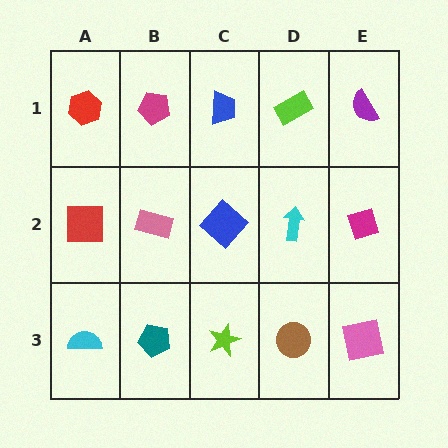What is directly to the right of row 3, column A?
A teal pentagon.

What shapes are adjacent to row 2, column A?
A red hexagon (row 1, column A), a cyan semicircle (row 3, column A), a pink rectangle (row 2, column B).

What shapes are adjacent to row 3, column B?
A pink rectangle (row 2, column B), a cyan semicircle (row 3, column A), a lime star (row 3, column C).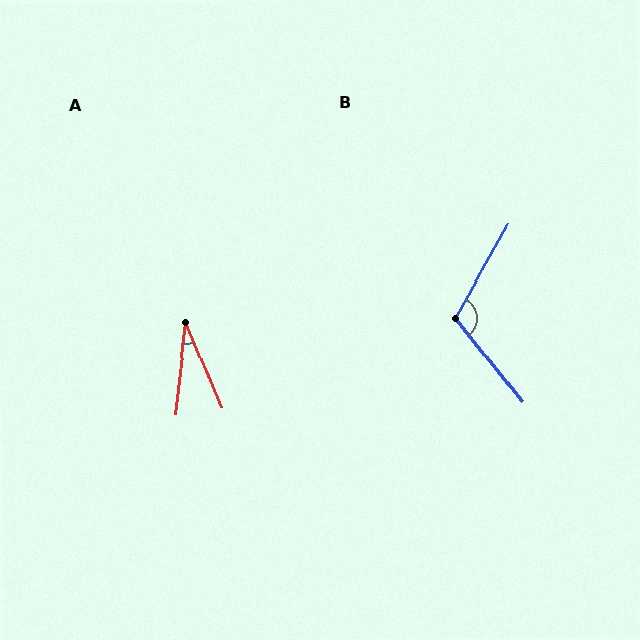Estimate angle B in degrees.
Approximately 112 degrees.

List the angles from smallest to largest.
A (29°), B (112°).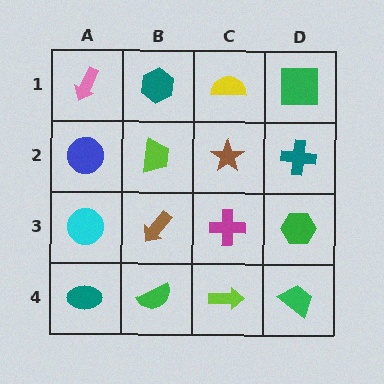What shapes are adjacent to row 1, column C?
A brown star (row 2, column C), a teal hexagon (row 1, column B), a green square (row 1, column D).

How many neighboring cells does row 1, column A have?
2.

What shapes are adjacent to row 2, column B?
A teal hexagon (row 1, column B), a brown arrow (row 3, column B), a blue circle (row 2, column A), a brown star (row 2, column C).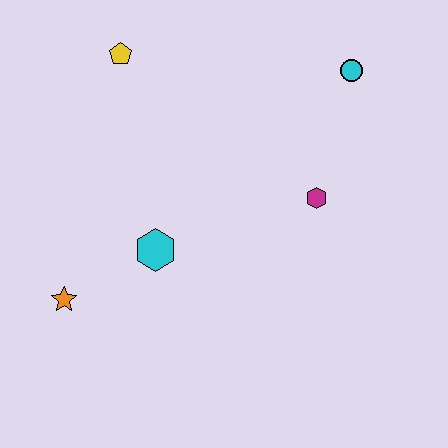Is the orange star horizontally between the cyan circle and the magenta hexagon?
No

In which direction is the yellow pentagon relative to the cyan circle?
The yellow pentagon is to the left of the cyan circle.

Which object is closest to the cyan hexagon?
The orange star is closest to the cyan hexagon.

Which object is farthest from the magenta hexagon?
The orange star is farthest from the magenta hexagon.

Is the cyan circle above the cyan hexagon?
Yes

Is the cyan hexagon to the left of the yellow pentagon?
No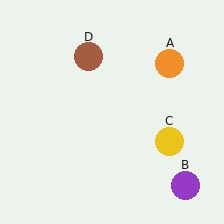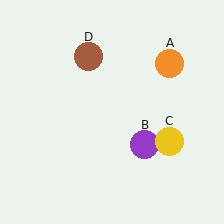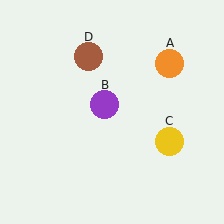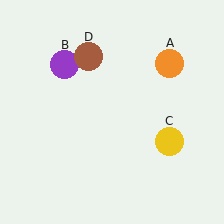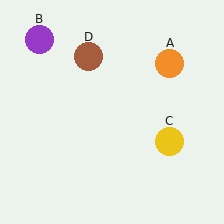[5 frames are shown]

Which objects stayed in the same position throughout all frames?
Orange circle (object A) and yellow circle (object C) and brown circle (object D) remained stationary.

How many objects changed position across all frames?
1 object changed position: purple circle (object B).